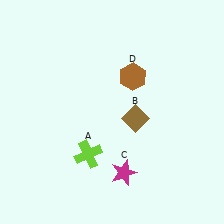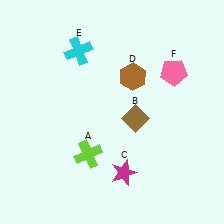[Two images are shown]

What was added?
A cyan cross (E), a pink pentagon (F) were added in Image 2.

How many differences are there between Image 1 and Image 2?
There are 2 differences between the two images.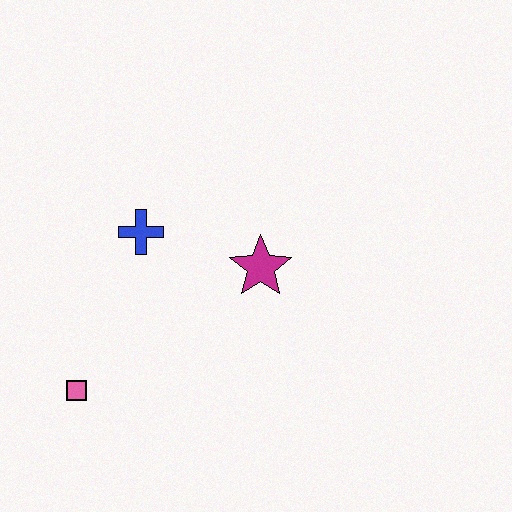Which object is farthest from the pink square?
The magenta star is farthest from the pink square.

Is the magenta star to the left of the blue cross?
No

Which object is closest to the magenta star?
The blue cross is closest to the magenta star.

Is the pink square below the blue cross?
Yes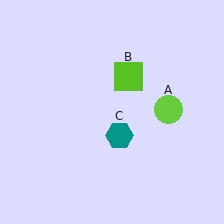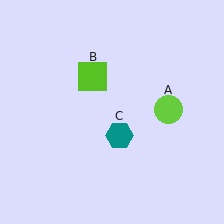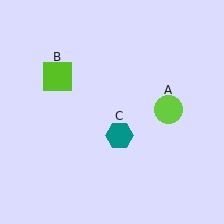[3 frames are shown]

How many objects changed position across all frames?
1 object changed position: lime square (object B).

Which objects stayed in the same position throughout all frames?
Lime circle (object A) and teal hexagon (object C) remained stationary.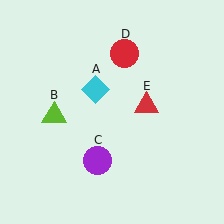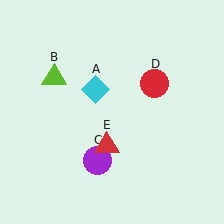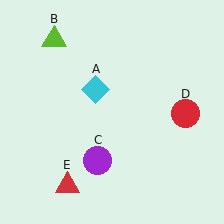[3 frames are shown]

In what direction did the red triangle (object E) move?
The red triangle (object E) moved down and to the left.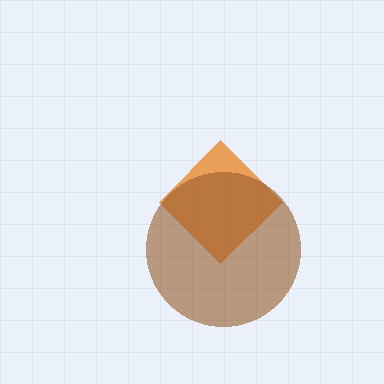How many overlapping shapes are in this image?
There are 2 overlapping shapes in the image.